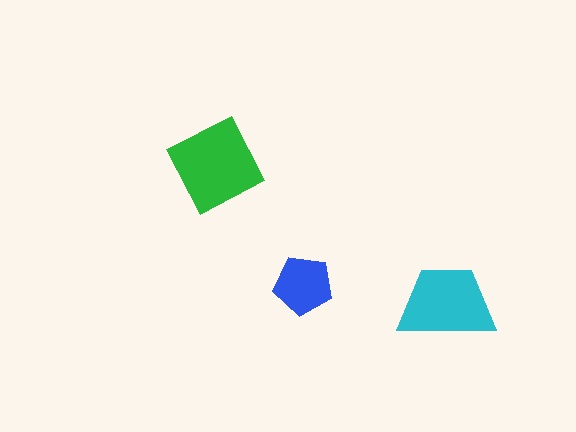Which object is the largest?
The green diamond.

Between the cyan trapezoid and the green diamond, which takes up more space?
The green diamond.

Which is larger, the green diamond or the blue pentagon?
The green diamond.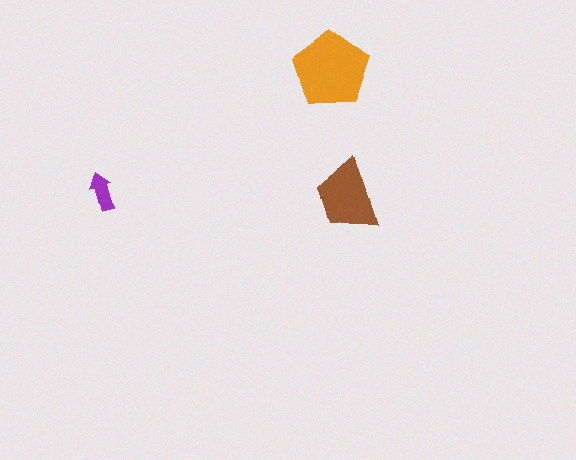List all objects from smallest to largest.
The purple arrow, the brown trapezoid, the orange pentagon.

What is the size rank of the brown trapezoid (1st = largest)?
2nd.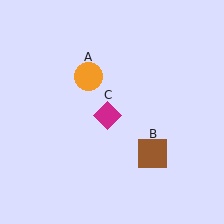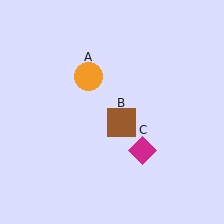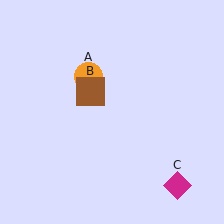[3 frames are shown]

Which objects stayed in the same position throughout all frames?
Orange circle (object A) remained stationary.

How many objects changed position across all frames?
2 objects changed position: brown square (object B), magenta diamond (object C).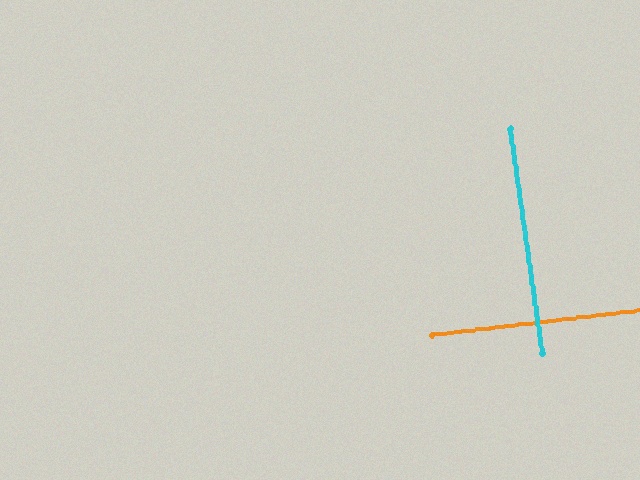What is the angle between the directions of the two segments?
Approximately 89 degrees.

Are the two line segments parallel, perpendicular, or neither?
Perpendicular — they meet at approximately 89°.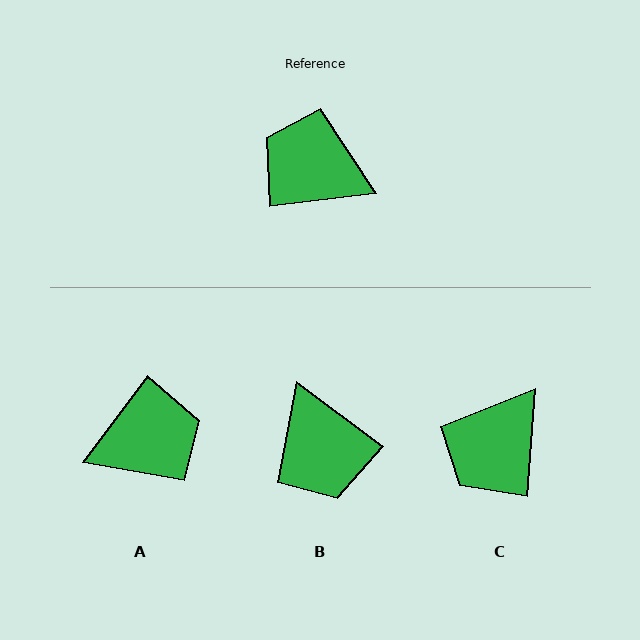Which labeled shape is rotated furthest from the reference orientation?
B, about 136 degrees away.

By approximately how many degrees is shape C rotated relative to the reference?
Approximately 79 degrees counter-clockwise.